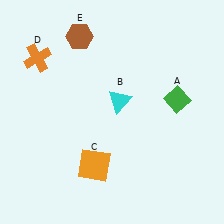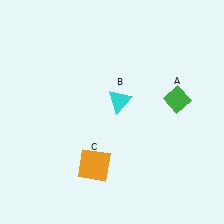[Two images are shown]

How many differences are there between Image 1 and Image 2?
There are 2 differences between the two images.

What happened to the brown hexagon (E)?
The brown hexagon (E) was removed in Image 2. It was in the top-left area of Image 1.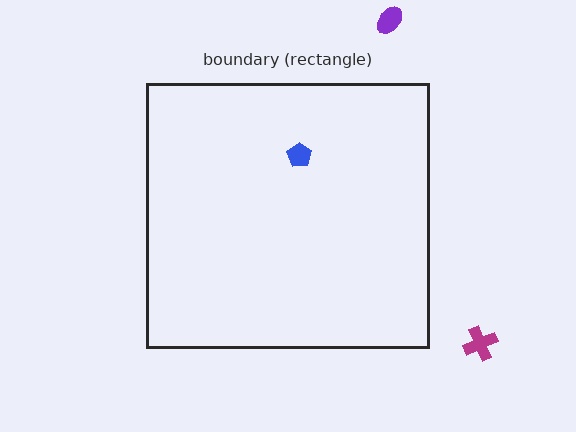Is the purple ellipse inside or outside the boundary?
Outside.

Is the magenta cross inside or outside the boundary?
Outside.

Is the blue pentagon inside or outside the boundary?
Inside.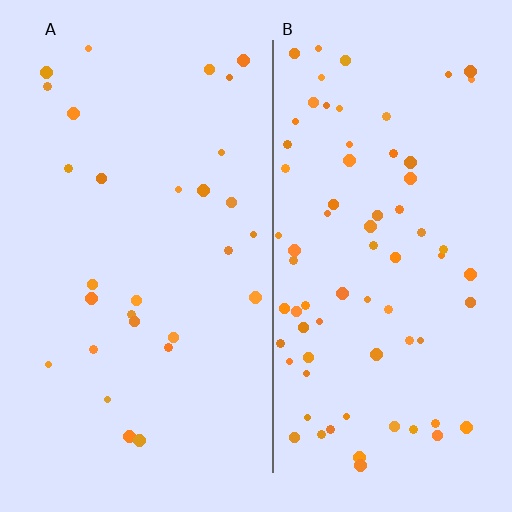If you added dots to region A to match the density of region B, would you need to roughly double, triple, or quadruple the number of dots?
Approximately triple.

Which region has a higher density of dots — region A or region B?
B (the right).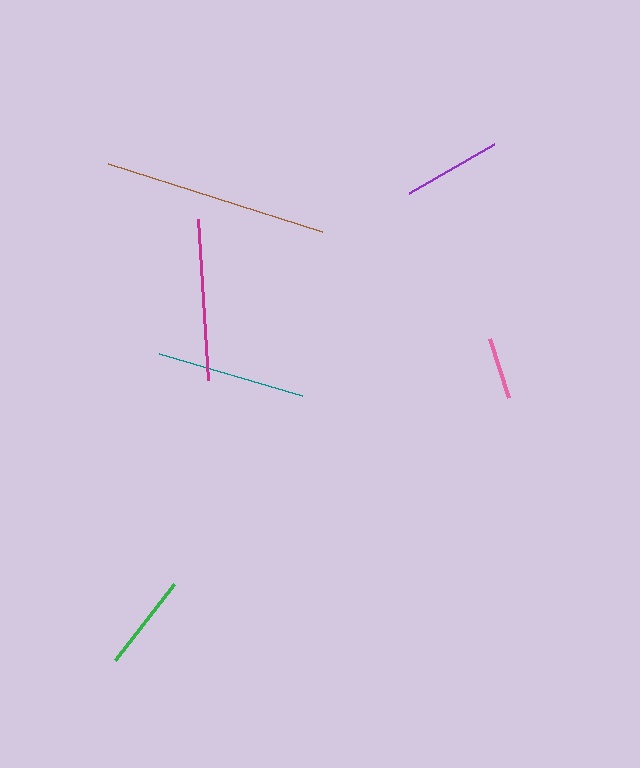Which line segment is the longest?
The brown line is the longest at approximately 224 pixels.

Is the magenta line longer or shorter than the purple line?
The magenta line is longer than the purple line.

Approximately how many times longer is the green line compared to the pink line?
The green line is approximately 1.6 times the length of the pink line.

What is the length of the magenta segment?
The magenta segment is approximately 162 pixels long.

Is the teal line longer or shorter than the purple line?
The teal line is longer than the purple line.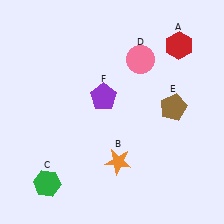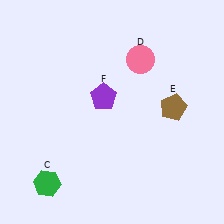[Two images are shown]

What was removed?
The orange star (B), the red hexagon (A) were removed in Image 2.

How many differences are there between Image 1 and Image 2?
There are 2 differences between the two images.